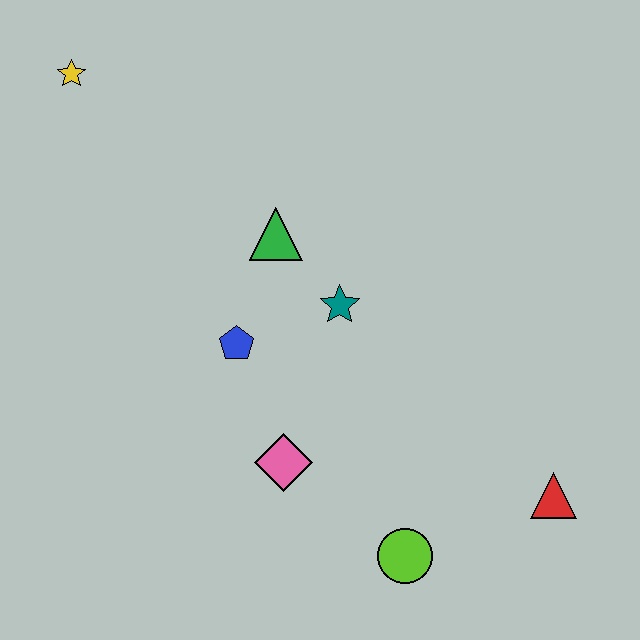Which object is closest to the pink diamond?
The blue pentagon is closest to the pink diamond.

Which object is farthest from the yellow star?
The red triangle is farthest from the yellow star.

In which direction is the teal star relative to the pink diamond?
The teal star is above the pink diamond.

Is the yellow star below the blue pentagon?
No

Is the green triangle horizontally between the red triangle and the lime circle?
No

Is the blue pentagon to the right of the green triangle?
No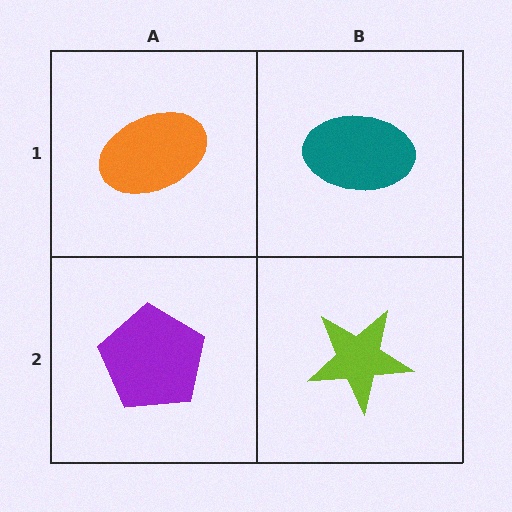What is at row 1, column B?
A teal ellipse.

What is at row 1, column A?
An orange ellipse.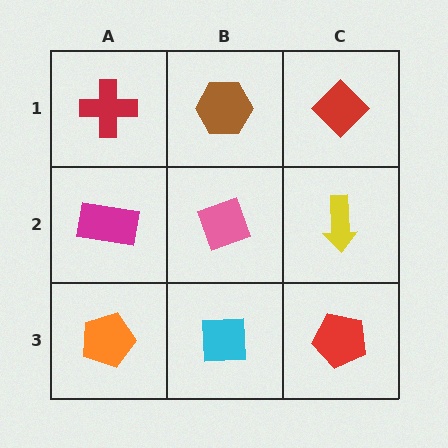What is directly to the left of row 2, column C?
A pink diamond.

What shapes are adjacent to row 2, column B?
A brown hexagon (row 1, column B), a cyan square (row 3, column B), a magenta rectangle (row 2, column A), a yellow arrow (row 2, column C).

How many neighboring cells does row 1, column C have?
2.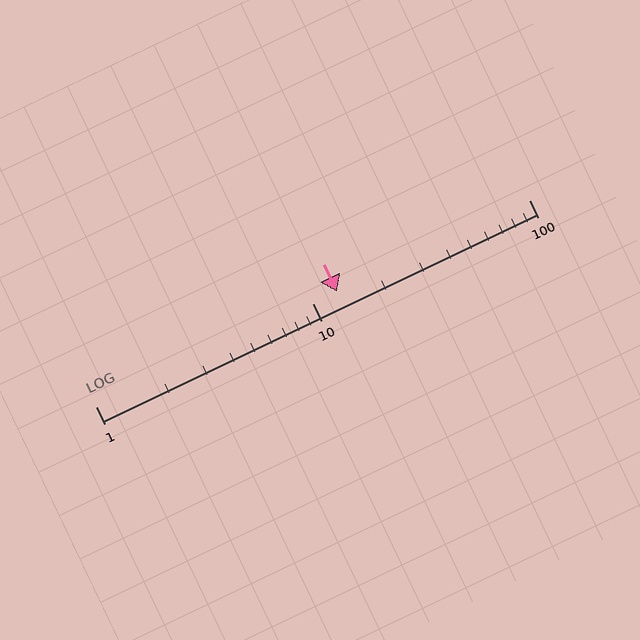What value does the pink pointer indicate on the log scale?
The pointer indicates approximately 13.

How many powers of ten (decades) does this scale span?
The scale spans 2 decades, from 1 to 100.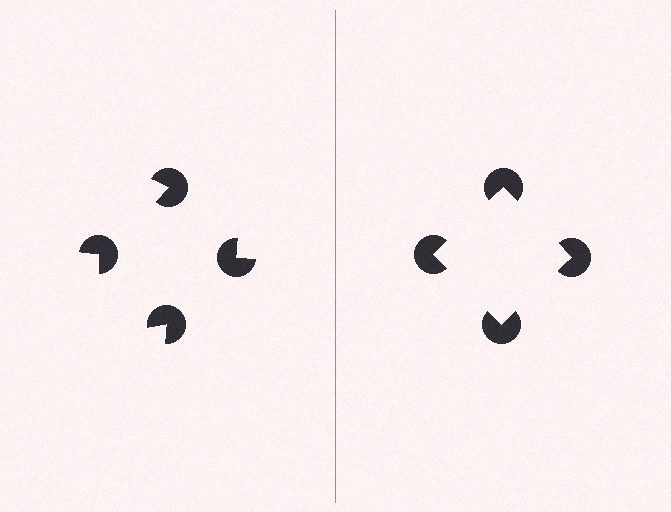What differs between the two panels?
The pac-man discs are positioned identically on both sides; only the wedge orientations differ. On the right they align to a square; on the left they are misaligned.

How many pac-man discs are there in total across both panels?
8 — 4 on each side.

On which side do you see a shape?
An illusory square appears on the right side. On the left side the wedge cuts are rotated, so no coherent shape forms.